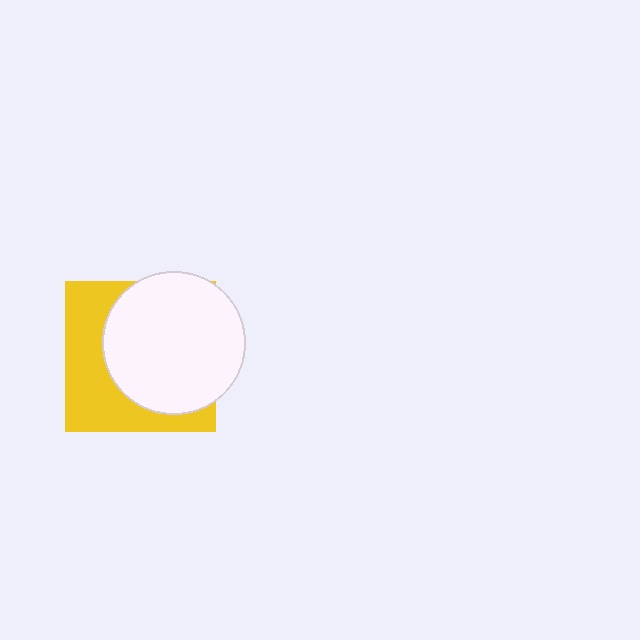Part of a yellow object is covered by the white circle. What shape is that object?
It is a square.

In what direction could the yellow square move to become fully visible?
The yellow square could move left. That would shift it out from behind the white circle entirely.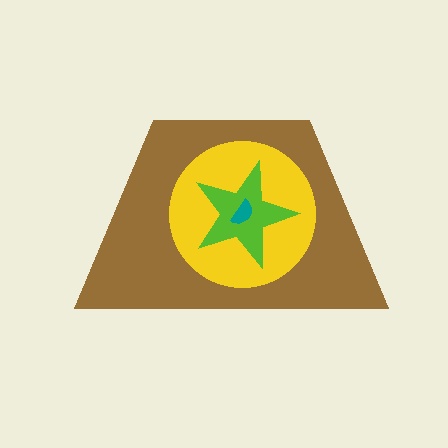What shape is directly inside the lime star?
The teal semicircle.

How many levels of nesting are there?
4.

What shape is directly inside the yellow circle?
The lime star.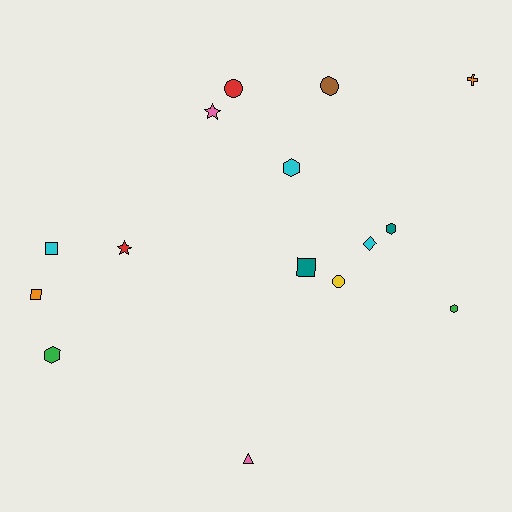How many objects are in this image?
There are 15 objects.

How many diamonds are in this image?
There is 1 diamond.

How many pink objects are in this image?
There are 2 pink objects.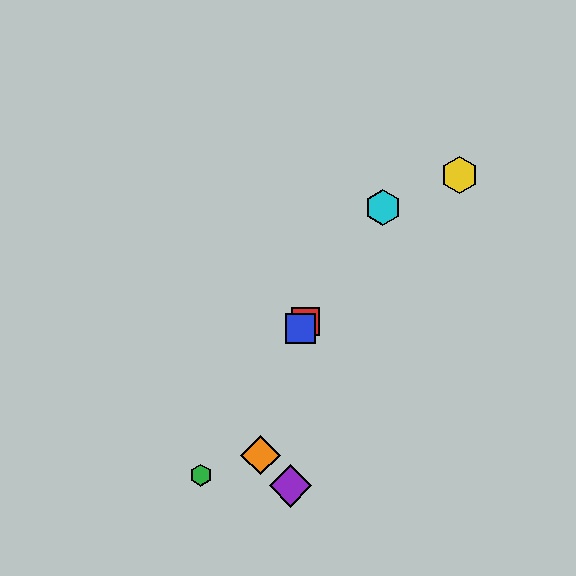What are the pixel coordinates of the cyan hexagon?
The cyan hexagon is at (383, 208).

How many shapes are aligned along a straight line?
4 shapes (the red square, the blue square, the green hexagon, the cyan hexagon) are aligned along a straight line.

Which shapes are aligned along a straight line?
The red square, the blue square, the green hexagon, the cyan hexagon are aligned along a straight line.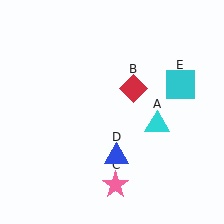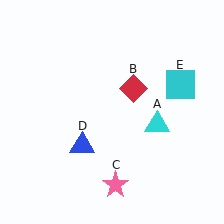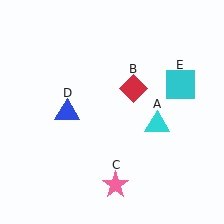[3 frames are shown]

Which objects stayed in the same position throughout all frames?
Cyan triangle (object A) and red diamond (object B) and pink star (object C) and cyan square (object E) remained stationary.